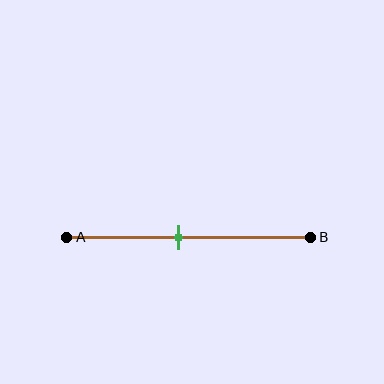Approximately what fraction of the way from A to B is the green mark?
The green mark is approximately 45% of the way from A to B.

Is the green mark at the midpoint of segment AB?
No, the mark is at about 45% from A, not at the 50% midpoint.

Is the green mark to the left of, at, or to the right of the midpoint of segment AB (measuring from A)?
The green mark is to the left of the midpoint of segment AB.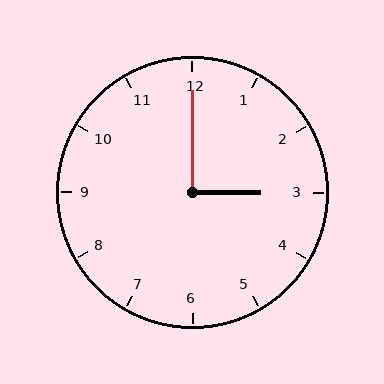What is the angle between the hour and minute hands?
Approximately 90 degrees.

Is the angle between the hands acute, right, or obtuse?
It is right.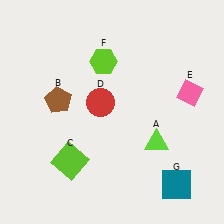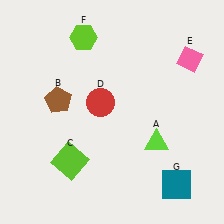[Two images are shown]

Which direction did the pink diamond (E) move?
The pink diamond (E) moved up.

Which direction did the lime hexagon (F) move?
The lime hexagon (F) moved up.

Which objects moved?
The objects that moved are: the pink diamond (E), the lime hexagon (F).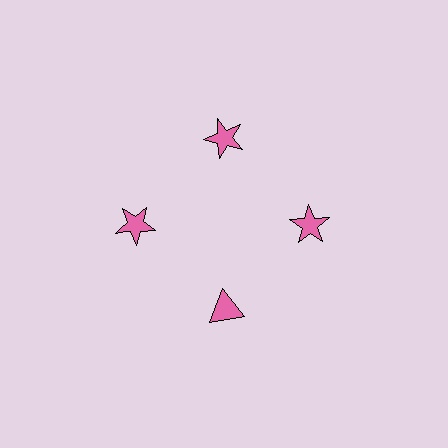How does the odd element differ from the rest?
It has a different shape: triangle instead of star.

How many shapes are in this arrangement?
There are 4 shapes arranged in a ring pattern.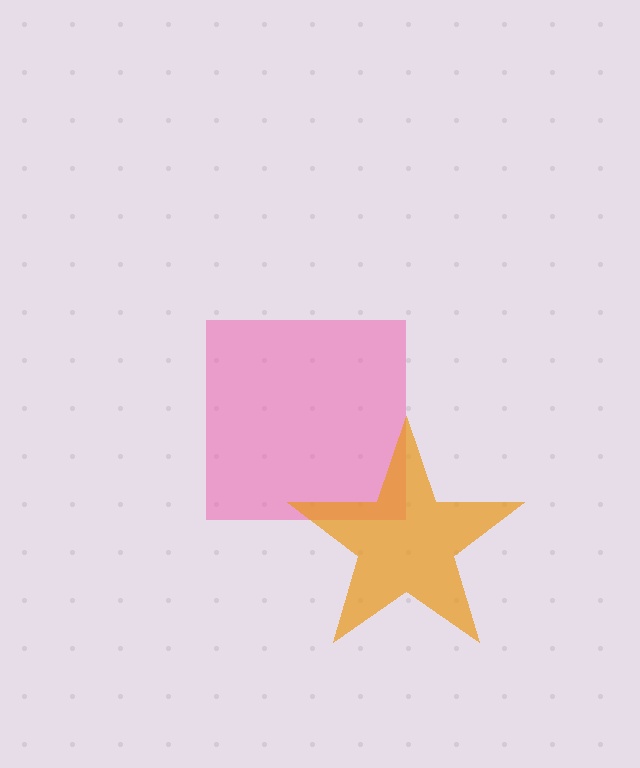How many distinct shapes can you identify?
There are 2 distinct shapes: a pink square, an orange star.